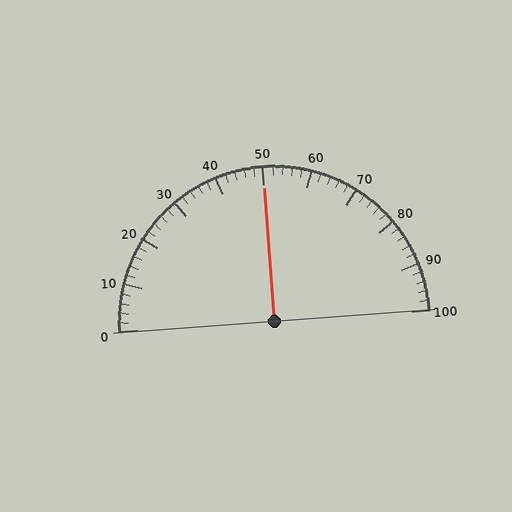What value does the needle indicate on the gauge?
The needle indicates approximately 50.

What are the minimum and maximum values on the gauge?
The gauge ranges from 0 to 100.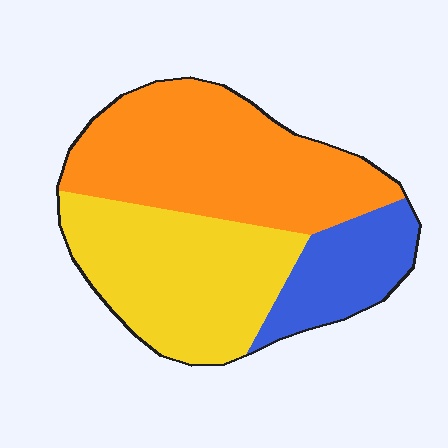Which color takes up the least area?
Blue, at roughly 15%.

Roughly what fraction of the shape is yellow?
Yellow covers about 40% of the shape.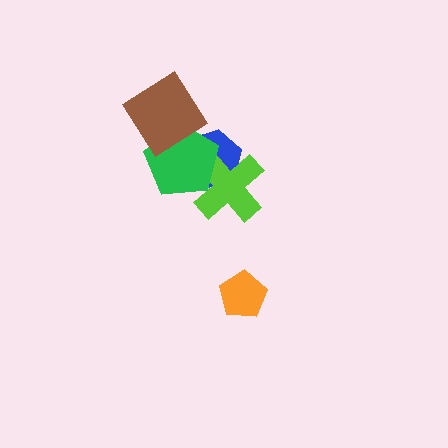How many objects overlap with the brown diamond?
2 objects overlap with the brown diamond.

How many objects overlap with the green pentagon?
3 objects overlap with the green pentagon.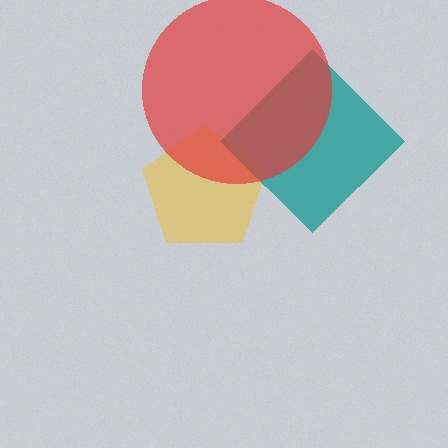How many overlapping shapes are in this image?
There are 3 overlapping shapes in the image.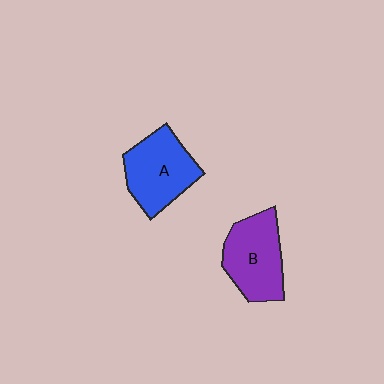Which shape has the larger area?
Shape A (blue).